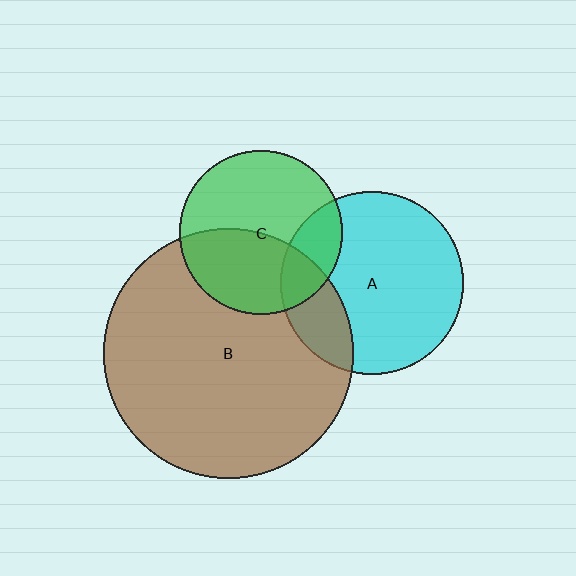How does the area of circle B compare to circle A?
Approximately 1.9 times.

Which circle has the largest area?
Circle B (brown).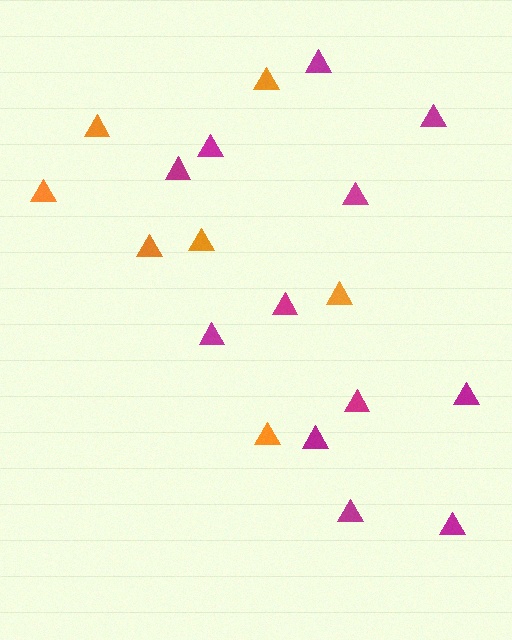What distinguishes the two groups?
There are 2 groups: one group of orange triangles (7) and one group of magenta triangles (12).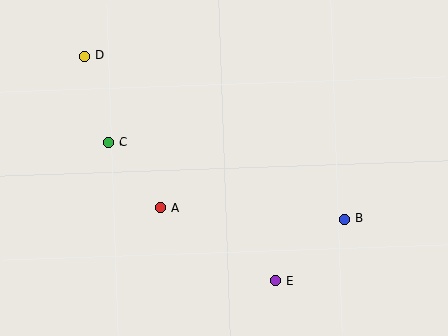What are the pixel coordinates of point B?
Point B is at (344, 219).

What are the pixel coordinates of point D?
Point D is at (85, 56).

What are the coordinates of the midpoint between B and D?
The midpoint between B and D is at (214, 138).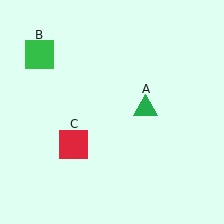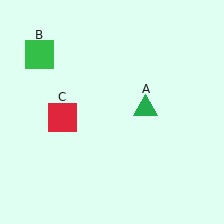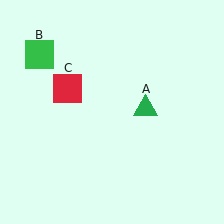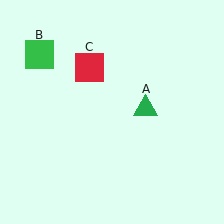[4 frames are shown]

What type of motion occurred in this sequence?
The red square (object C) rotated clockwise around the center of the scene.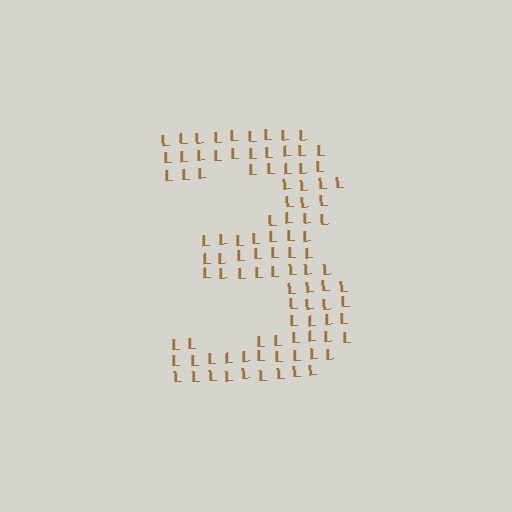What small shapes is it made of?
It is made of small letter L's.